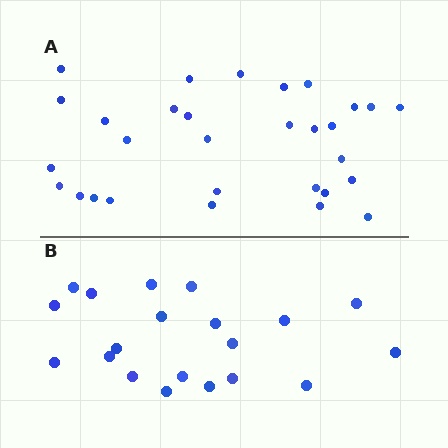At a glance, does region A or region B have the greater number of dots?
Region A (the top region) has more dots.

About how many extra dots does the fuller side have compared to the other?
Region A has roughly 10 or so more dots than region B.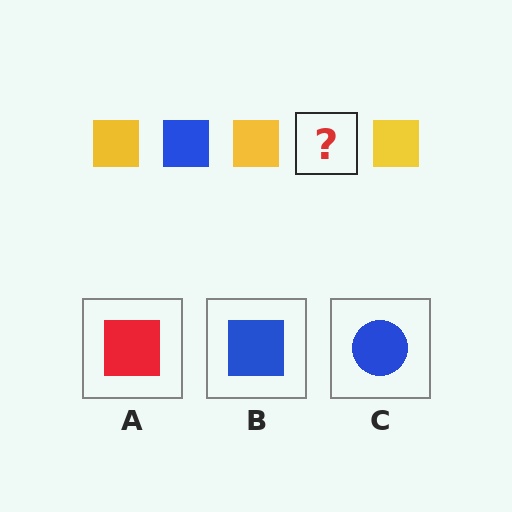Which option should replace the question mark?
Option B.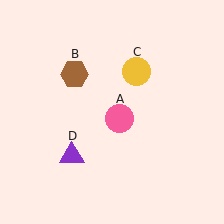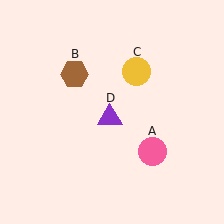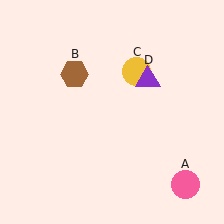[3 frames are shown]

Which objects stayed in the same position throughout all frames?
Brown hexagon (object B) and yellow circle (object C) remained stationary.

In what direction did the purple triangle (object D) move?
The purple triangle (object D) moved up and to the right.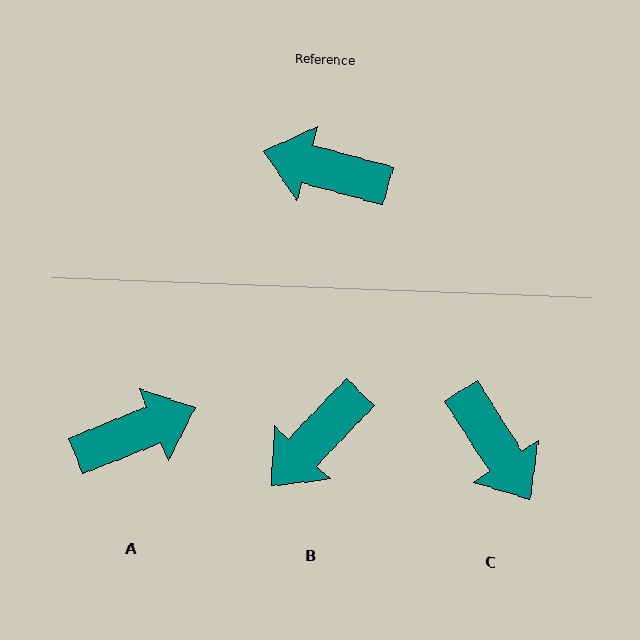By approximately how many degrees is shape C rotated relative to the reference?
Approximately 138 degrees counter-clockwise.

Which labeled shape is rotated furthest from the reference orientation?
A, about 143 degrees away.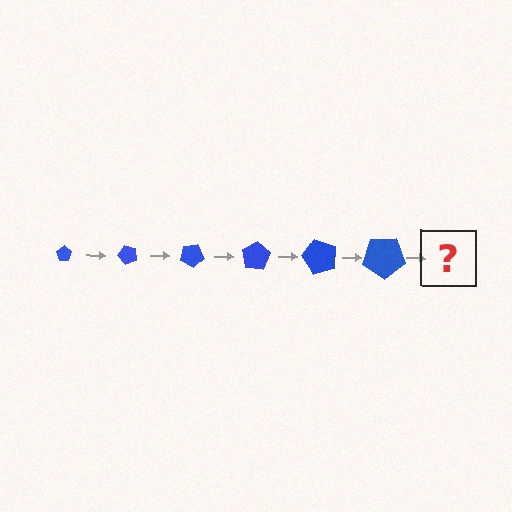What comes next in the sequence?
The next element should be a pentagon, larger than the previous one and rotated 300 degrees from the start.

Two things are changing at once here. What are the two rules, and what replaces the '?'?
The two rules are that the pentagon grows larger each step and it rotates 50 degrees each step. The '?' should be a pentagon, larger than the previous one and rotated 300 degrees from the start.